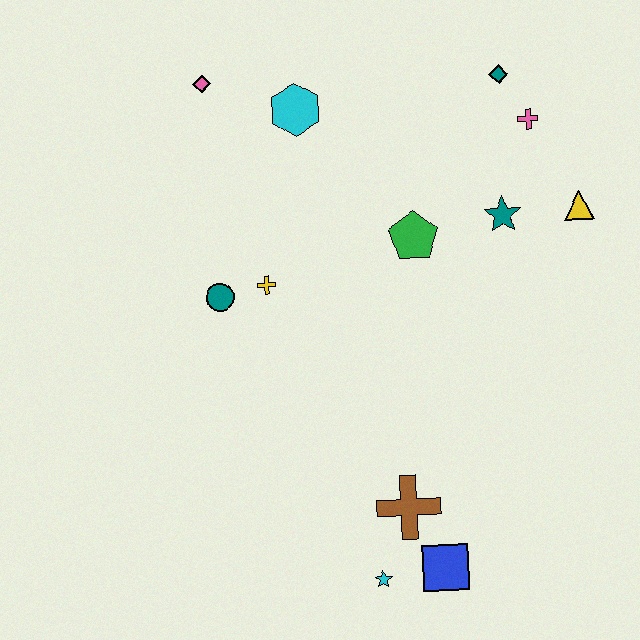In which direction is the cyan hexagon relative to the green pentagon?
The cyan hexagon is above the green pentagon.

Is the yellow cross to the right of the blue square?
No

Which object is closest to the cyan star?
The blue square is closest to the cyan star.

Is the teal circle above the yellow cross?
No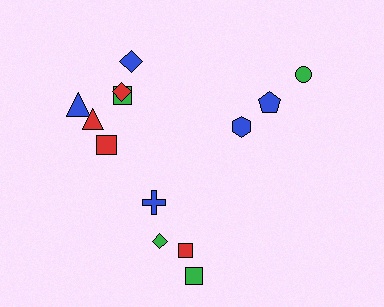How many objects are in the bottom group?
There are 4 objects.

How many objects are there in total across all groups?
There are 13 objects.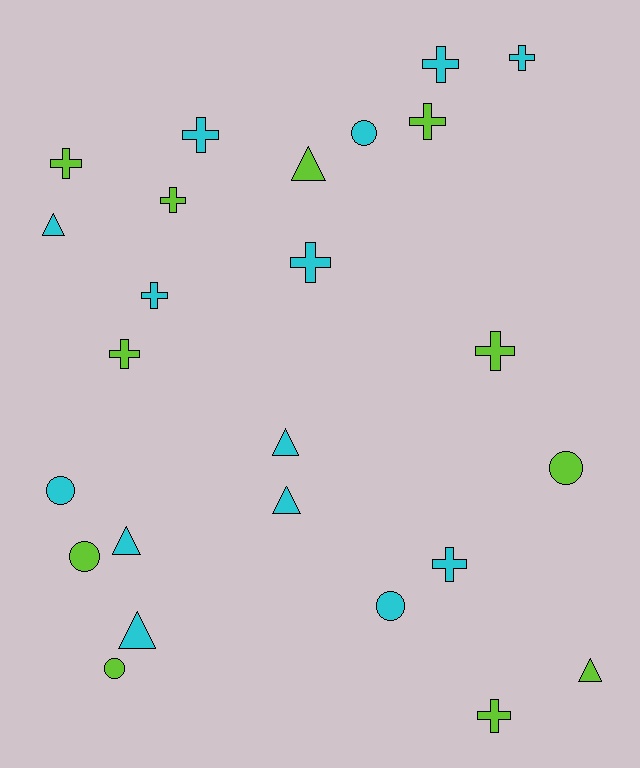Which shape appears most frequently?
Cross, with 12 objects.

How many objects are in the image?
There are 25 objects.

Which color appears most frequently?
Cyan, with 14 objects.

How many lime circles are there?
There are 3 lime circles.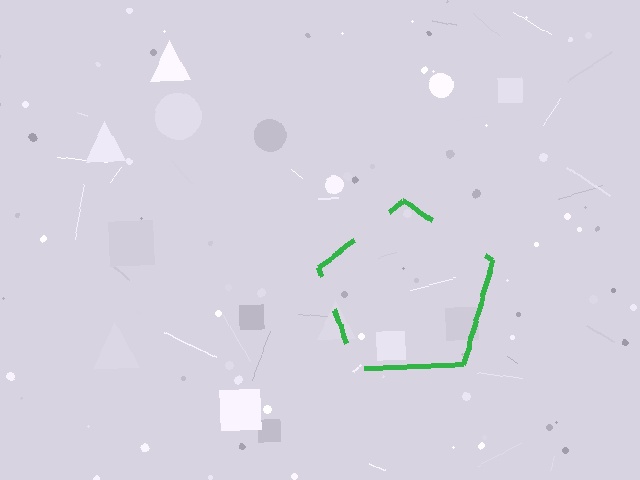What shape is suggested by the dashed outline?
The dashed outline suggests a pentagon.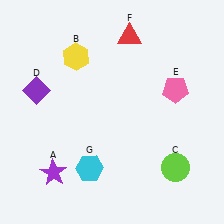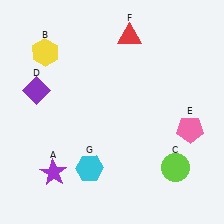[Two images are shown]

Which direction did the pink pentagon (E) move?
The pink pentagon (E) moved down.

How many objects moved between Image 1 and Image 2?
2 objects moved between the two images.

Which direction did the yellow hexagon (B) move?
The yellow hexagon (B) moved left.